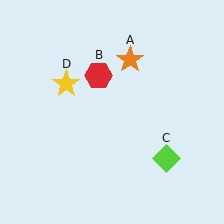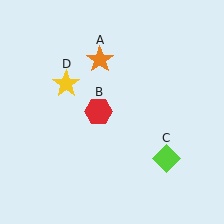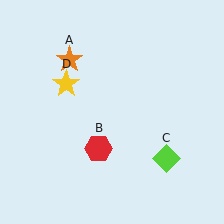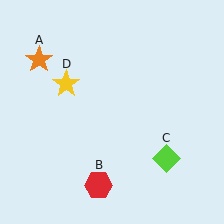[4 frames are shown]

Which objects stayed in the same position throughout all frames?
Lime diamond (object C) and yellow star (object D) remained stationary.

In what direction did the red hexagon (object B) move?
The red hexagon (object B) moved down.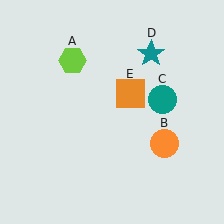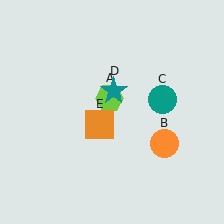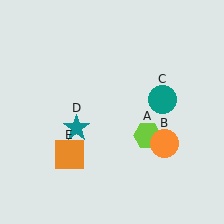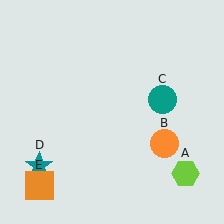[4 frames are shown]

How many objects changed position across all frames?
3 objects changed position: lime hexagon (object A), teal star (object D), orange square (object E).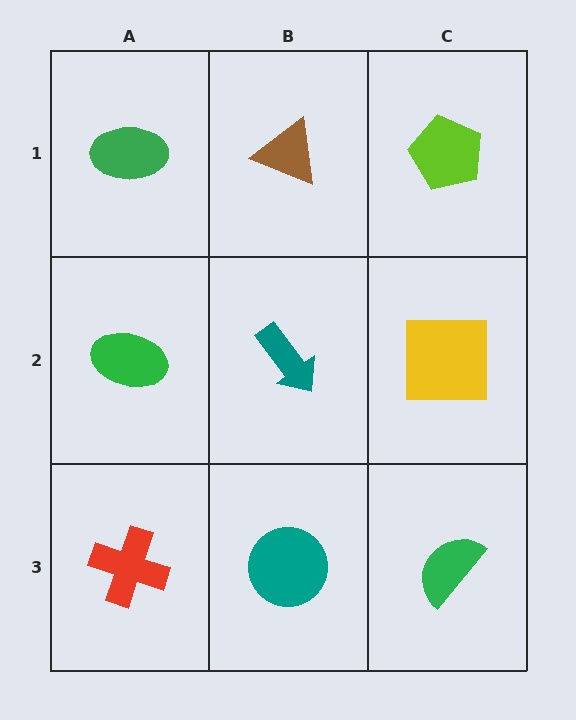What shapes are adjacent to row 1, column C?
A yellow square (row 2, column C), a brown triangle (row 1, column B).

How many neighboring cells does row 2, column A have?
3.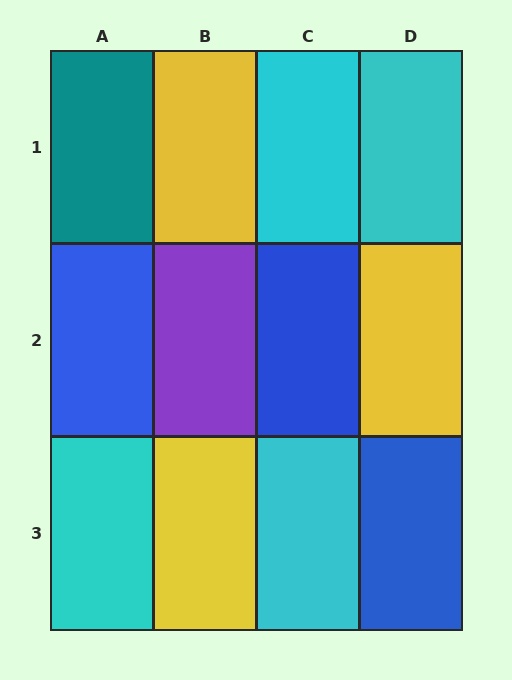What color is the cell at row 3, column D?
Blue.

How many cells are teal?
1 cell is teal.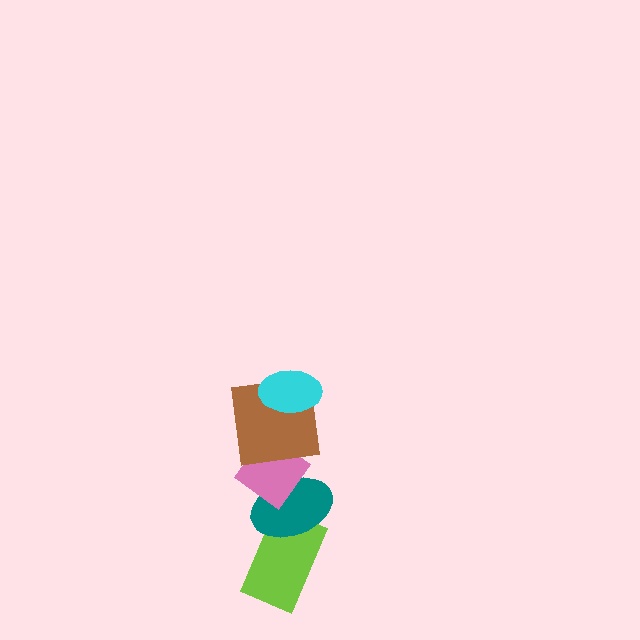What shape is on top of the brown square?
The cyan ellipse is on top of the brown square.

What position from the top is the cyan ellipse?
The cyan ellipse is 1st from the top.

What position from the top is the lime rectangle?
The lime rectangle is 5th from the top.